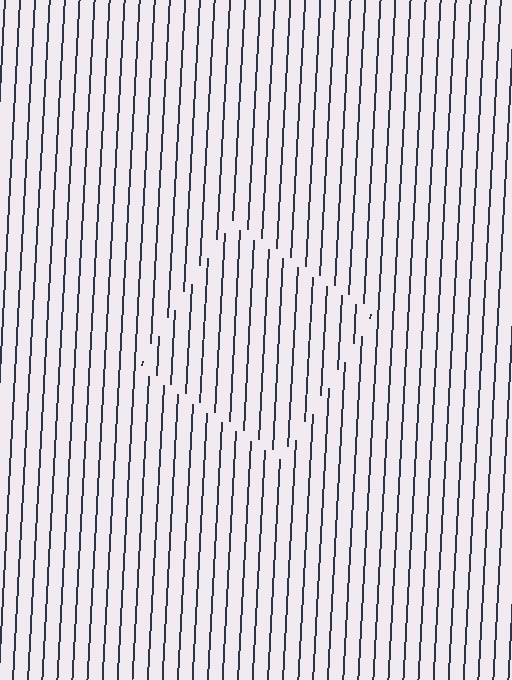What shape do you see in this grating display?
An illusory square. The interior of the shape contains the same grating, shifted by half a period — the contour is defined by the phase discontinuity where line-ends from the inner and outer gratings abut.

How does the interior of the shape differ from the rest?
The interior of the shape contains the same grating, shifted by half a period — the contour is defined by the phase discontinuity where line-ends from the inner and outer gratings abut.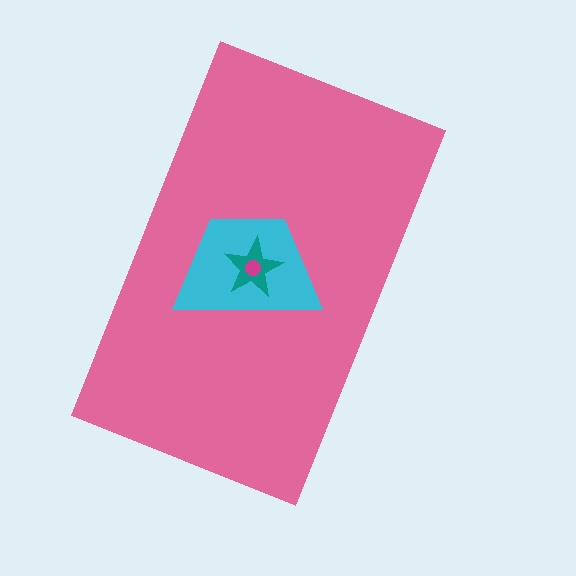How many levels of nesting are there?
4.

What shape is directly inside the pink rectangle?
The cyan trapezoid.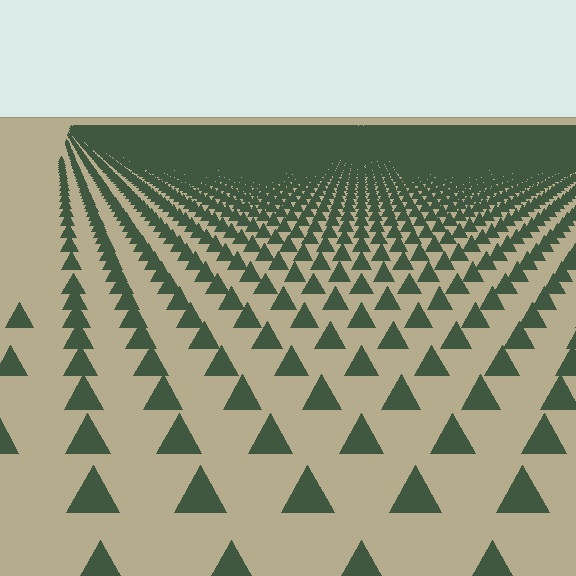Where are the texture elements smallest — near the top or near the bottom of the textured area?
Near the top.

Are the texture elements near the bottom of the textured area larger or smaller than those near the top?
Larger. Near the bottom, elements are closer to the viewer and appear at a bigger on-screen size.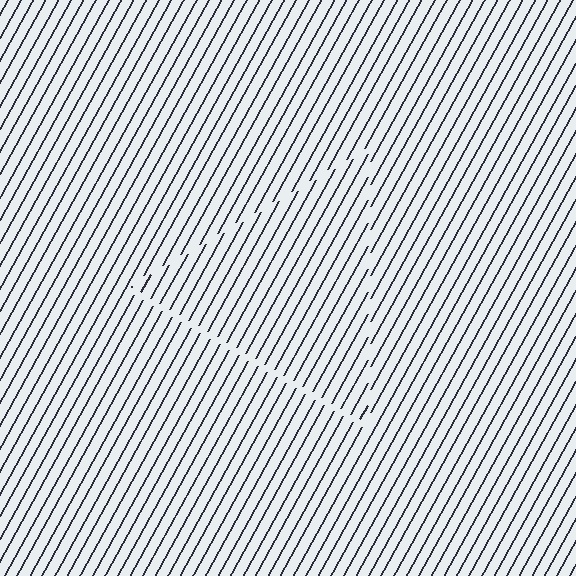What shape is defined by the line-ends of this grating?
An illusory triangle. The interior of the shape contains the same grating, shifted by half a period — the contour is defined by the phase discontinuity where line-ends from the inner and outer gratings abut.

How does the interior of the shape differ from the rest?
The interior of the shape contains the same grating, shifted by half a period — the contour is defined by the phase discontinuity where line-ends from the inner and outer gratings abut.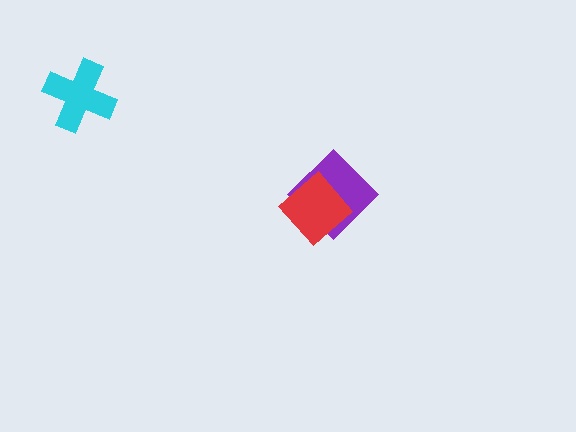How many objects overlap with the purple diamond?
1 object overlaps with the purple diamond.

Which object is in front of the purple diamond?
The red diamond is in front of the purple diamond.